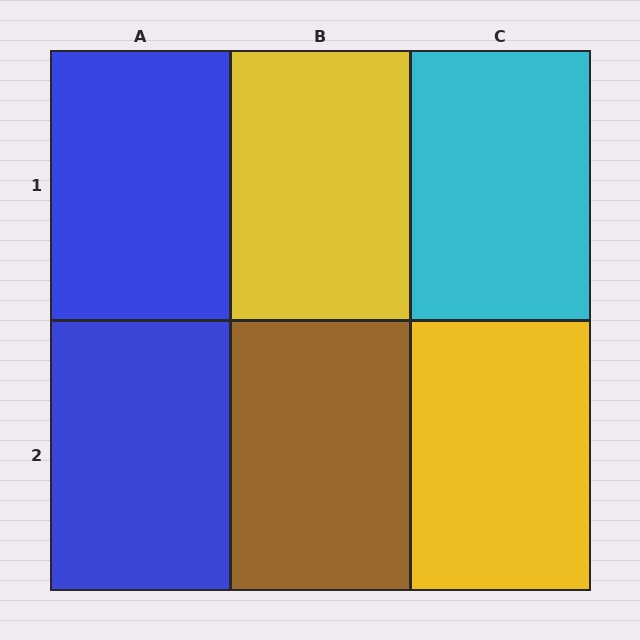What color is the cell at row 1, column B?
Yellow.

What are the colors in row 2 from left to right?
Blue, brown, yellow.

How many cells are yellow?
2 cells are yellow.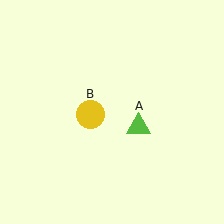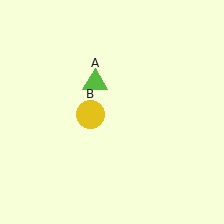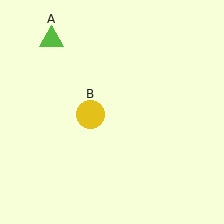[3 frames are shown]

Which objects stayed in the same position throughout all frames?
Yellow circle (object B) remained stationary.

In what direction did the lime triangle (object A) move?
The lime triangle (object A) moved up and to the left.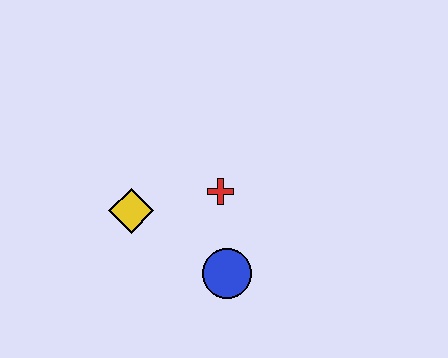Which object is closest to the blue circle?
The red cross is closest to the blue circle.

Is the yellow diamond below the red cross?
Yes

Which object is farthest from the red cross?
The yellow diamond is farthest from the red cross.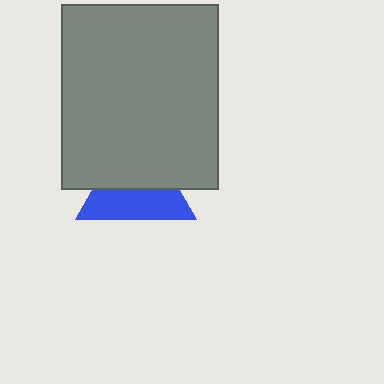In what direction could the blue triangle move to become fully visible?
The blue triangle could move down. That would shift it out from behind the gray rectangle entirely.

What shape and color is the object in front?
The object in front is a gray rectangle.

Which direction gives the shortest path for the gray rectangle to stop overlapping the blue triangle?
Moving up gives the shortest separation.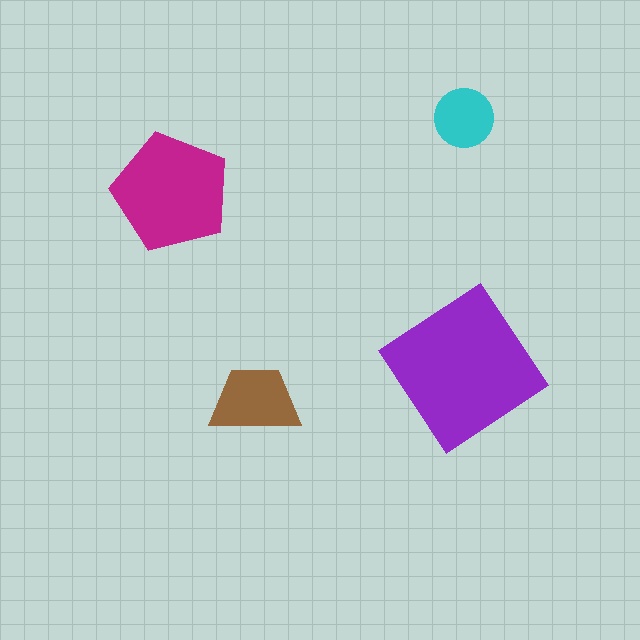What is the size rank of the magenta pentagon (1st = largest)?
2nd.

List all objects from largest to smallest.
The purple diamond, the magenta pentagon, the brown trapezoid, the cyan circle.